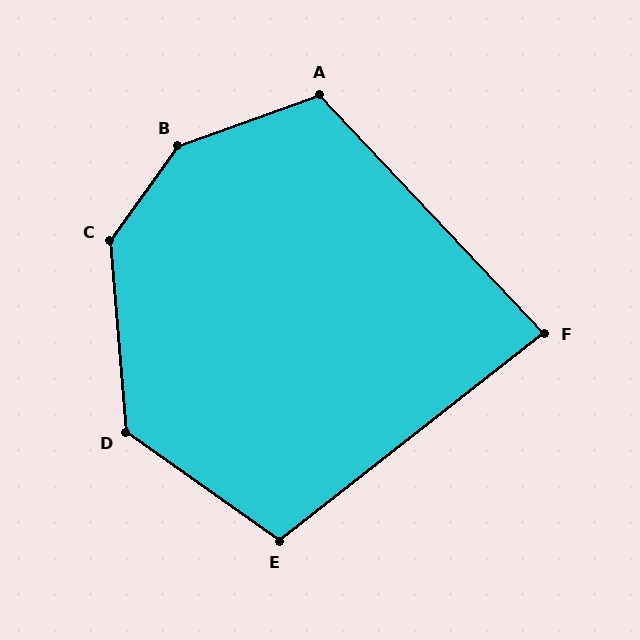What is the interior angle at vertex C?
Approximately 140 degrees (obtuse).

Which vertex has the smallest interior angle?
F, at approximately 85 degrees.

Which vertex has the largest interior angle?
B, at approximately 145 degrees.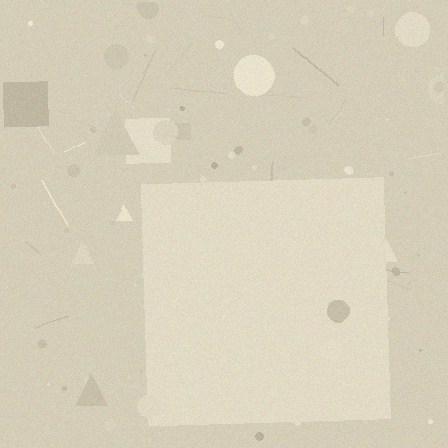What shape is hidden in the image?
A square is hidden in the image.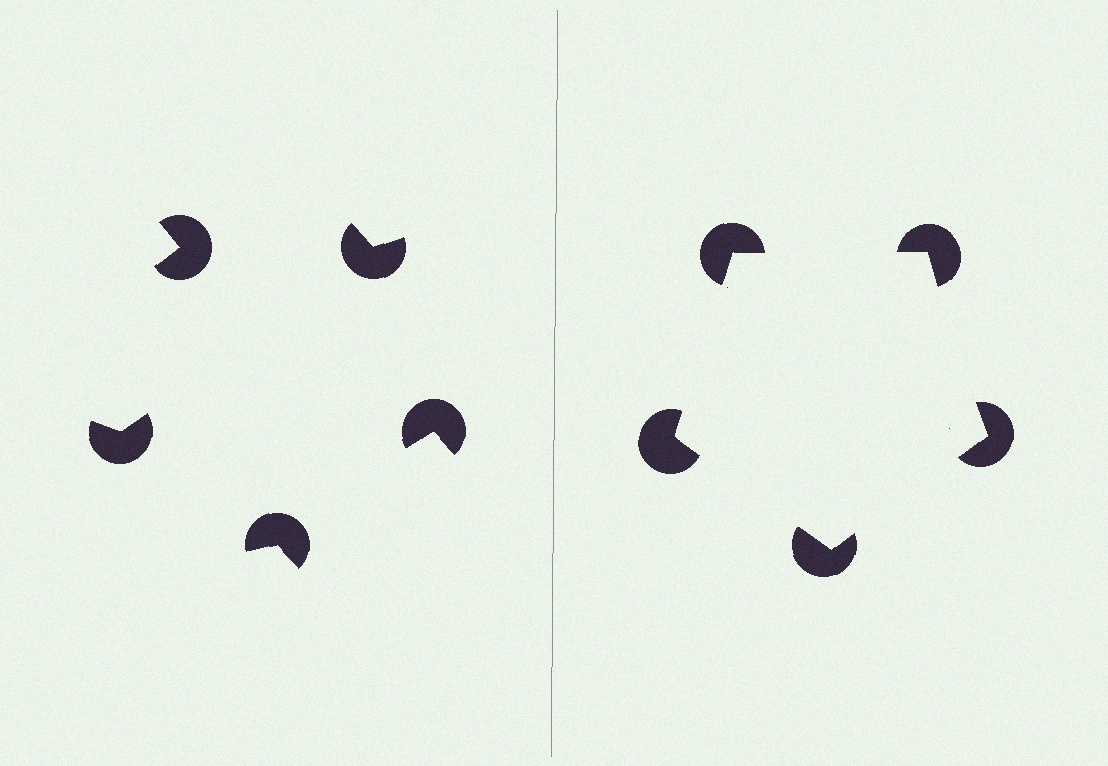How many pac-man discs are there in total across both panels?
10 — 5 on each side.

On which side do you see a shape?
An illusory pentagon appears on the right side. On the left side the wedge cuts are rotated, so no coherent shape forms.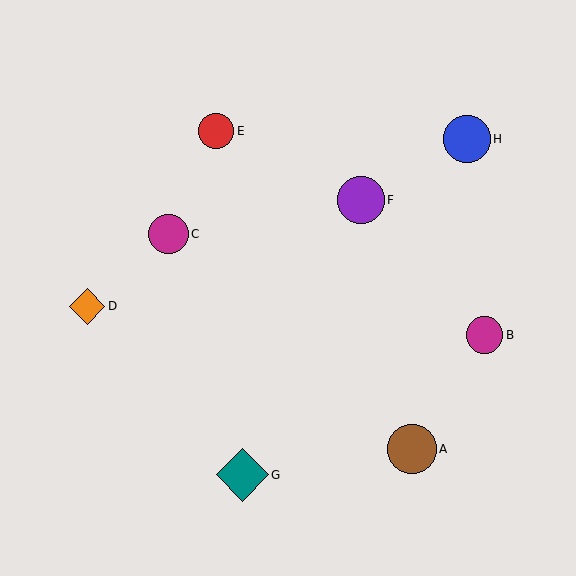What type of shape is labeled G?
Shape G is a teal diamond.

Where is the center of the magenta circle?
The center of the magenta circle is at (169, 234).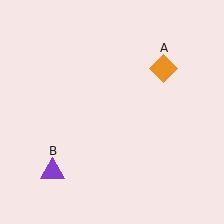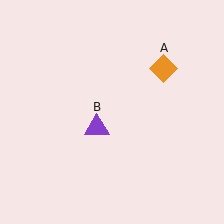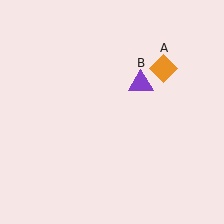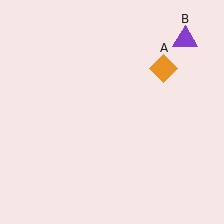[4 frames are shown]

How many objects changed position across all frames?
1 object changed position: purple triangle (object B).